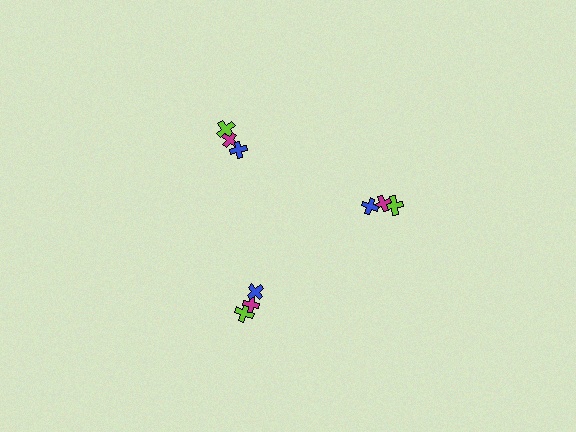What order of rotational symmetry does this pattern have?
This pattern has 3-fold rotational symmetry.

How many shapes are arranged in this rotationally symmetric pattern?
There are 9 shapes, arranged in 3 groups of 3.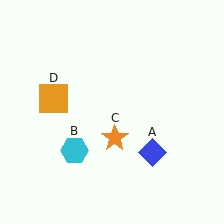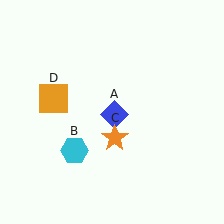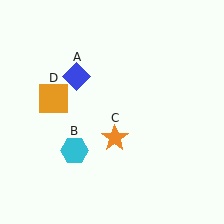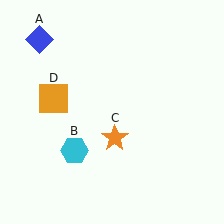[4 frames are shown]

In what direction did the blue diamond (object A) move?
The blue diamond (object A) moved up and to the left.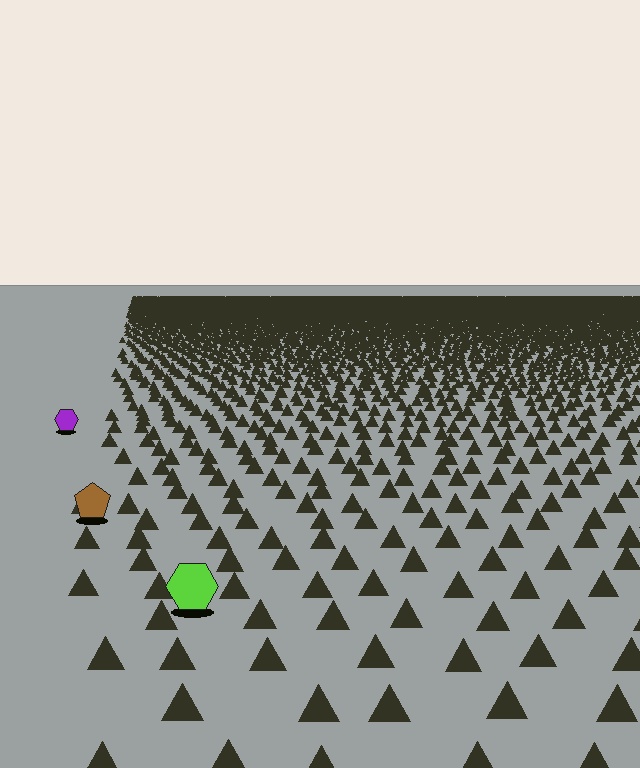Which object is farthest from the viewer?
The purple hexagon is farthest from the viewer. It appears smaller and the ground texture around it is denser.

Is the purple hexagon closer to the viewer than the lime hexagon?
No. The lime hexagon is closer — you can tell from the texture gradient: the ground texture is coarser near it.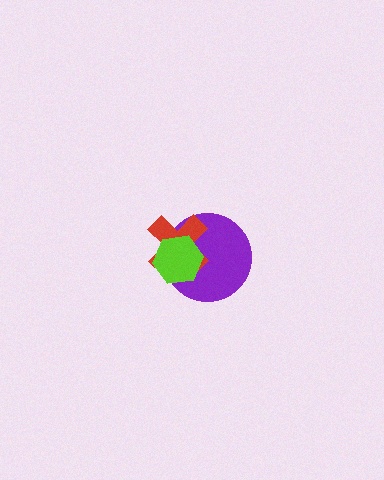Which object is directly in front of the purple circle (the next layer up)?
The red cross is directly in front of the purple circle.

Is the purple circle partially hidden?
Yes, it is partially covered by another shape.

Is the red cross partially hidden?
Yes, it is partially covered by another shape.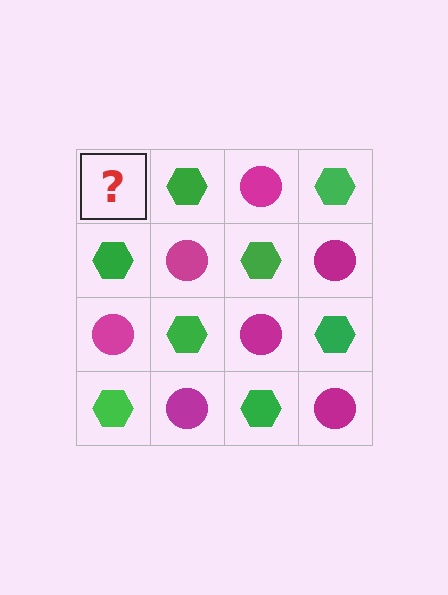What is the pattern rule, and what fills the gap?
The rule is that it alternates magenta circle and green hexagon in a checkerboard pattern. The gap should be filled with a magenta circle.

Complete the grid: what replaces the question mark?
The question mark should be replaced with a magenta circle.